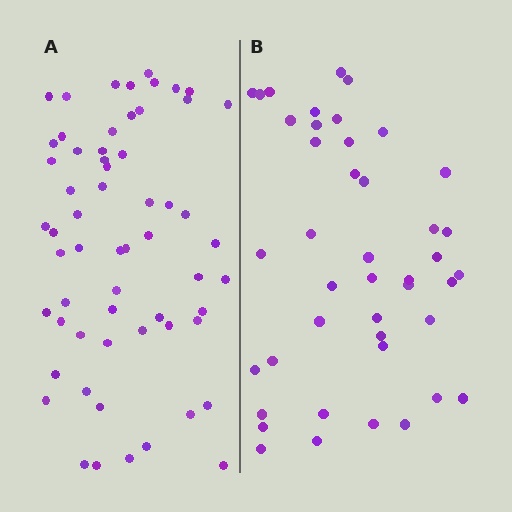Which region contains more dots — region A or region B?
Region A (the left region) has more dots.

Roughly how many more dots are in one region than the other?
Region A has approximately 15 more dots than region B.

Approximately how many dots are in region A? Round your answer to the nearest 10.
About 60 dots.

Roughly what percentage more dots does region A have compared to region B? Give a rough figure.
About 40% more.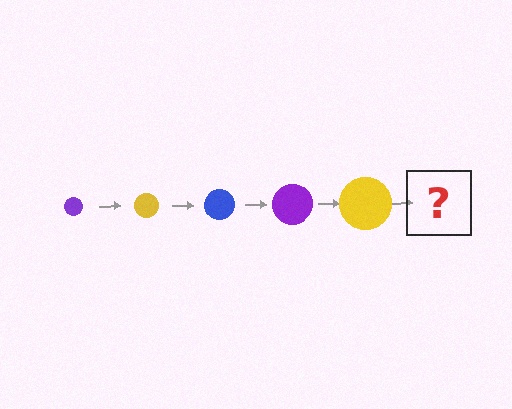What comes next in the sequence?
The next element should be a blue circle, larger than the previous one.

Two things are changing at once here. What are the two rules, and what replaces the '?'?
The two rules are that the circle grows larger each step and the color cycles through purple, yellow, and blue. The '?' should be a blue circle, larger than the previous one.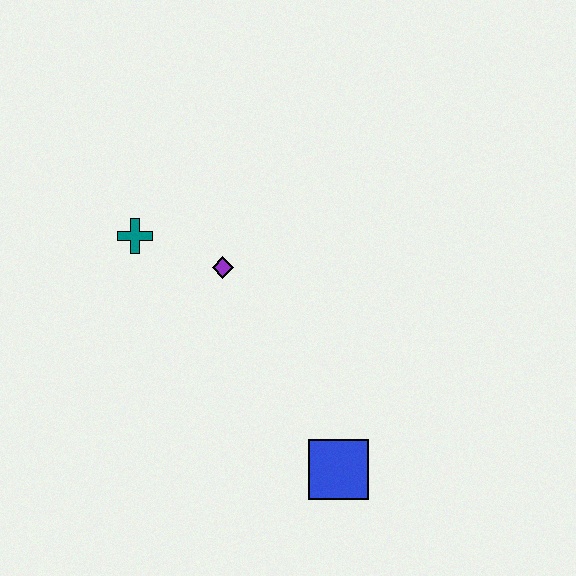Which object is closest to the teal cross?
The purple diamond is closest to the teal cross.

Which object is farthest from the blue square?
The teal cross is farthest from the blue square.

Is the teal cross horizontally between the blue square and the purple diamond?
No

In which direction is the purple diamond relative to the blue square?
The purple diamond is above the blue square.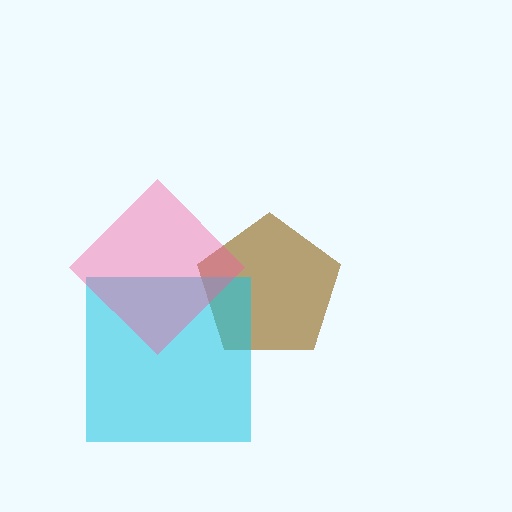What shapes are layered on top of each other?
The layered shapes are: a brown pentagon, a cyan square, a pink diamond.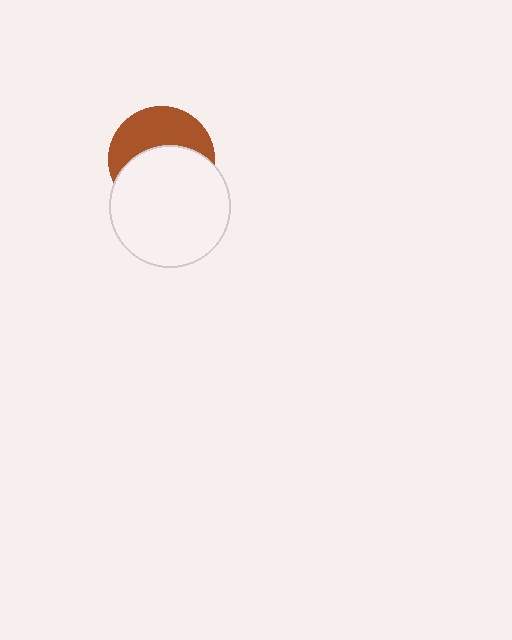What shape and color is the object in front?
The object in front is a white circle.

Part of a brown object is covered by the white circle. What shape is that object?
It is a circle.